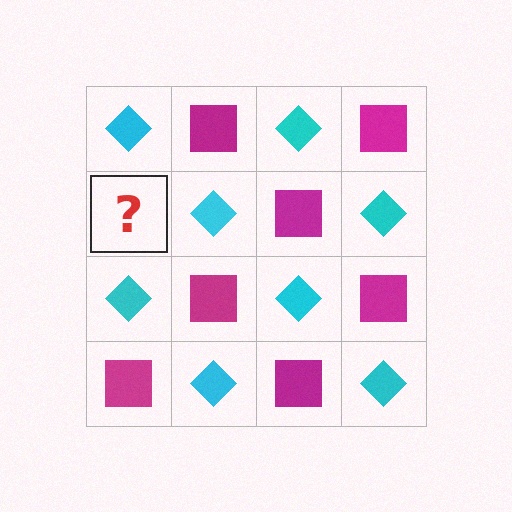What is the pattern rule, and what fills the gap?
The rule is that it alternates cyan diamond and magenta square in a checkerboard pattern. The gap should be filled with a magenta square.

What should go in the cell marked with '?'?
The missing cell should contain a magenta square.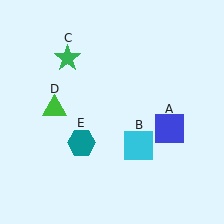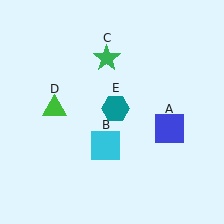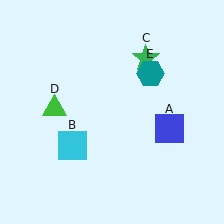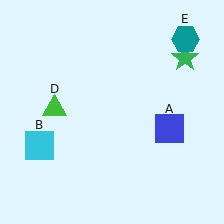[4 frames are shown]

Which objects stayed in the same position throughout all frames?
Blue square (object A) and green triangle (object D) remained stationary.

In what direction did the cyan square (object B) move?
The cyan square (object B) moved left.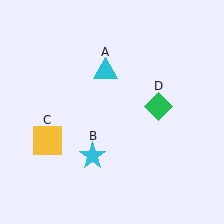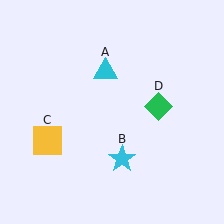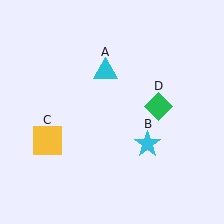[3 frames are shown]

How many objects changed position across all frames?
1 object changed position: cyan star (object B).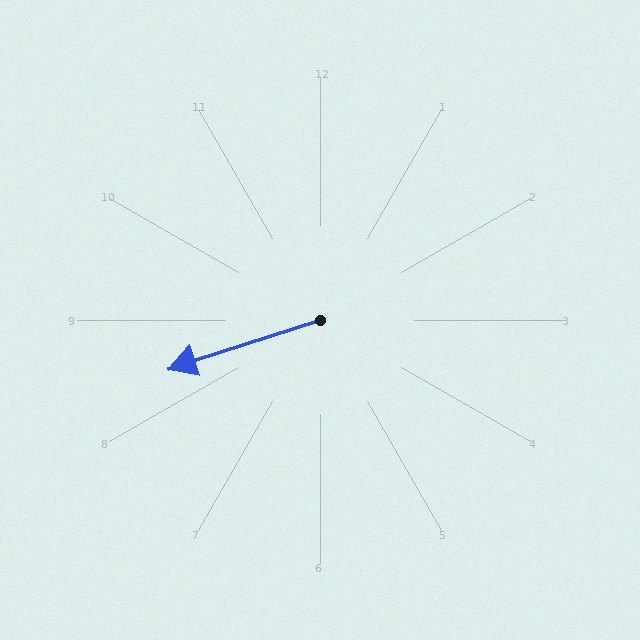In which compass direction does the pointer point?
West.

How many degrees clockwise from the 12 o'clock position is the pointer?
Approximately 252 degrees.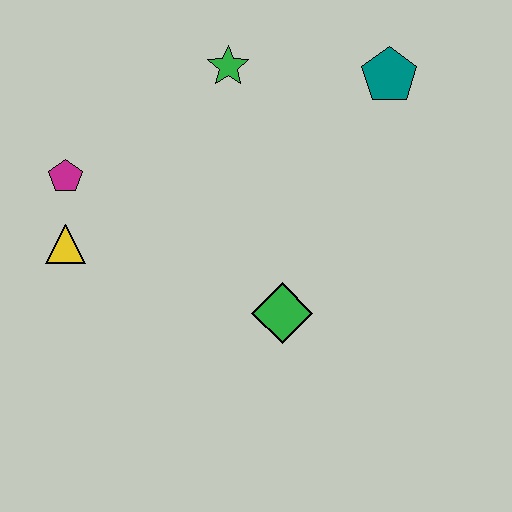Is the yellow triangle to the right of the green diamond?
No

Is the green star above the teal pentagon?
Yes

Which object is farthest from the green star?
The green diamond is farthest from the green star.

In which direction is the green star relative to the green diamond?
The green star is above the green diamond.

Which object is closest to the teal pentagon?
The green star is closest to the teal pentagon.